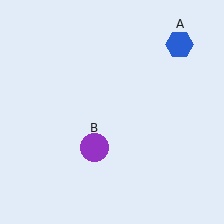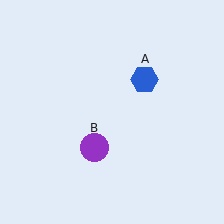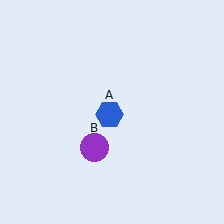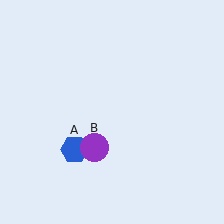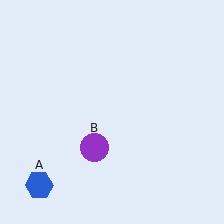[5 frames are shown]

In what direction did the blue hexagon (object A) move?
The blue hexagon (object A) moved down and to the left.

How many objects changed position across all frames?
1 object changed position: blue hexagon (object A).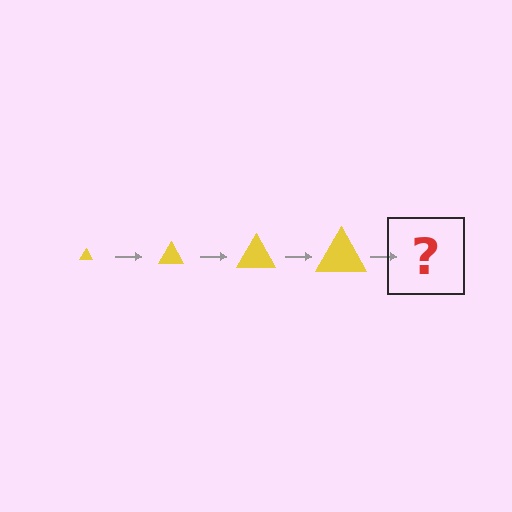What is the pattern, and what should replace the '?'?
The pattern is that the triangle gets progressively larger each step. The '?' should be a yellow triangle, larger than the previous one.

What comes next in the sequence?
The next element should be a yellow triangle, larger than the previous one.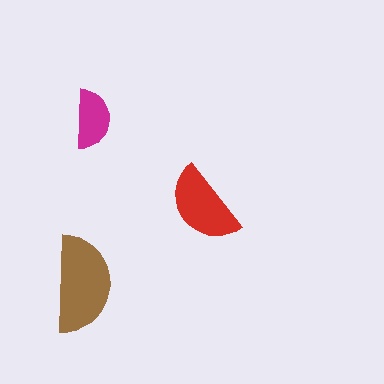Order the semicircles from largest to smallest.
the brown one, the red one, the magenta one.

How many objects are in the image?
There are 3 objects in the image.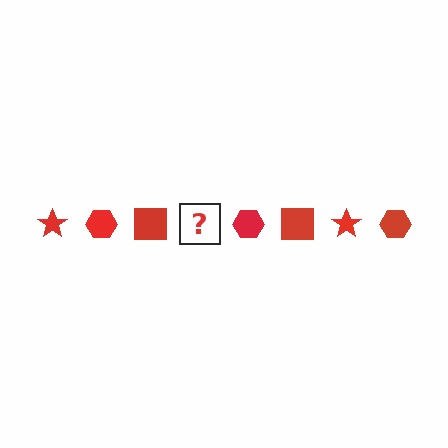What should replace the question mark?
The question mark should be replaced with a red star.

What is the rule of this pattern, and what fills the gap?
The rule is that the pattern cycles through star, hexagon, square shapes in red. The gap should be filled with a red star.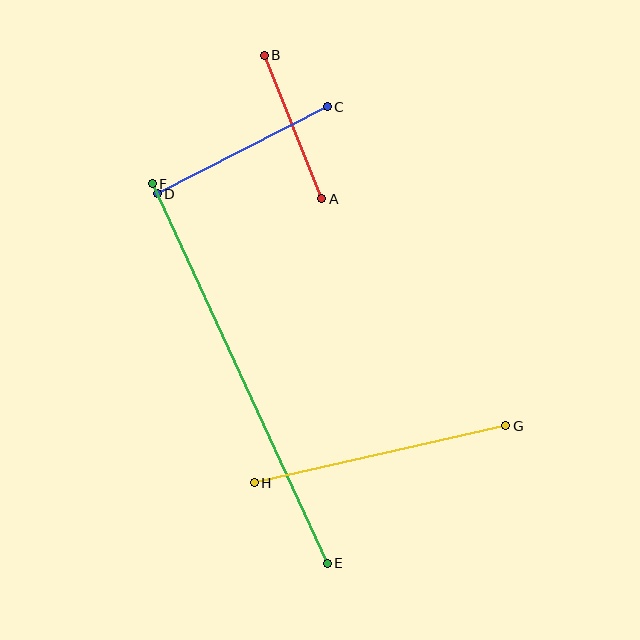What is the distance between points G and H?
The distance is approximately 258 pixels.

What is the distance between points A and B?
The distance is approximately 155 pixels.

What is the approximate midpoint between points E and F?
The midpoint is at approximately (240, 373) pixels.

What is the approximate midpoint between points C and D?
The midpoint is at approximately (242, 150) pixels.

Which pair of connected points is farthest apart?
Points E and F are farthest apart.